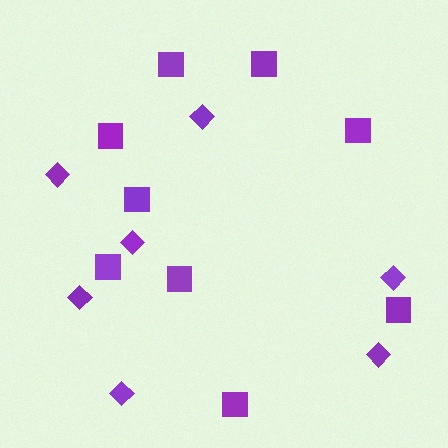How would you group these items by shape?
There are 2 groups: one group of squares (9) and one group of diamonds (7).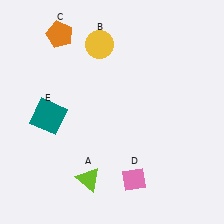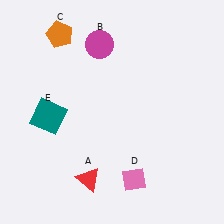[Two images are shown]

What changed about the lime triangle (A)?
In Image 1, A is lime. In Image 2, it changed to red.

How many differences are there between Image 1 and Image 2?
There are 2 differences between the two images.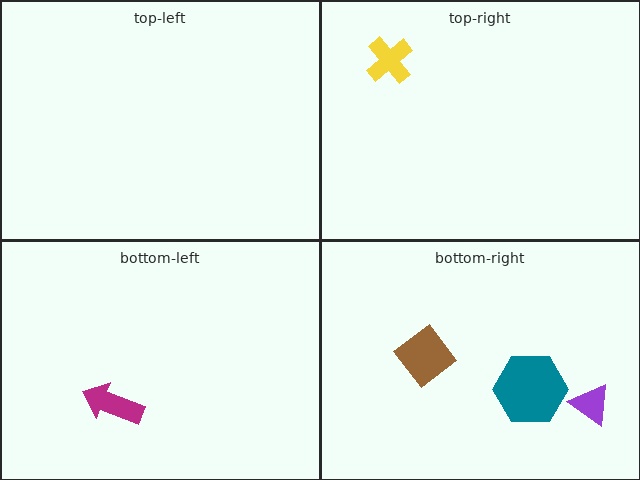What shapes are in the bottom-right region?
The purple triangle, the brown diamond, the teal hexagon.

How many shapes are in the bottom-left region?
1.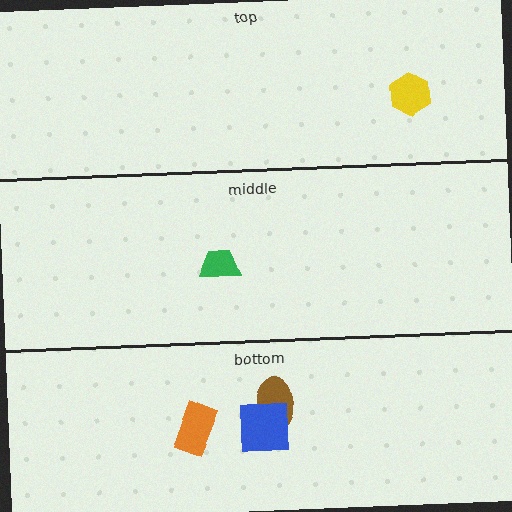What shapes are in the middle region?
The green trapezoid.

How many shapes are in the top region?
1.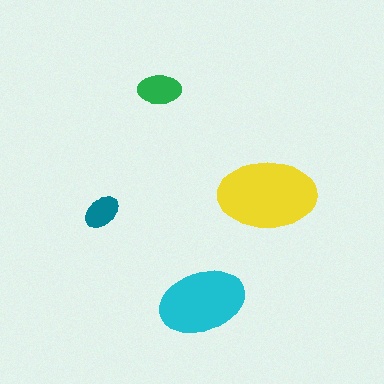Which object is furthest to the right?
The yellow ellipse is rightmost.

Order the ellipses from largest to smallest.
the yellow one, the cyan one, the green one, the teal one.